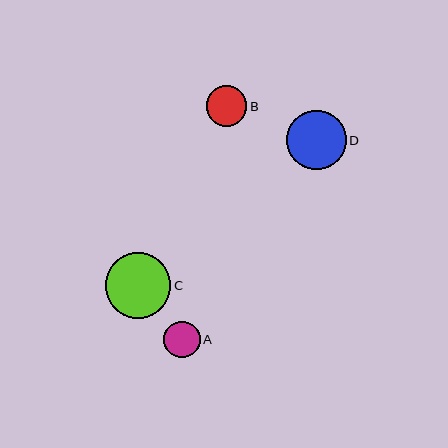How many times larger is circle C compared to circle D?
Circle C is approximately 1.1 times the size of circle D.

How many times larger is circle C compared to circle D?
Circle C is approximately 1.1 times the size of circle D.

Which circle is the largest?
Circle C is the largest with a size of approximately 65 pixels.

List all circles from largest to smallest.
From largest to smallest: C, D, B, A.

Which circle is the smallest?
Circle A is the smallest with a size of approximately 36 pixels.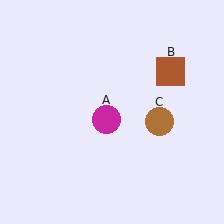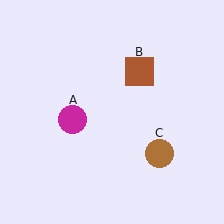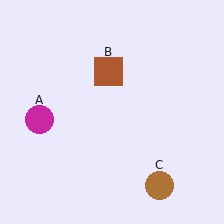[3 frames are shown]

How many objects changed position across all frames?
3 objects changed position: magenta circle (object A), brown square (object B), brown circle (object C).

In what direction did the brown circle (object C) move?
The brown circle (object C) moved down.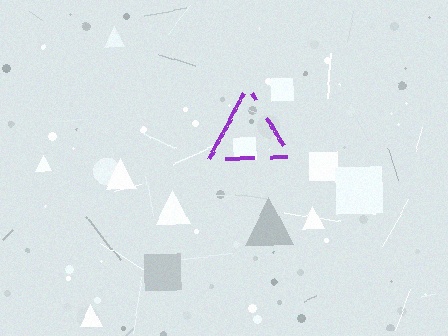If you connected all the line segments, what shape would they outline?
They would outline a triangle.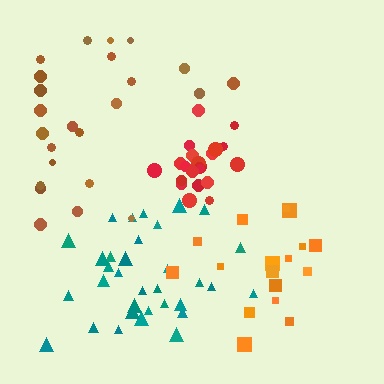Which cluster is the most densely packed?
Red.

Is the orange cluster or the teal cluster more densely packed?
Teal.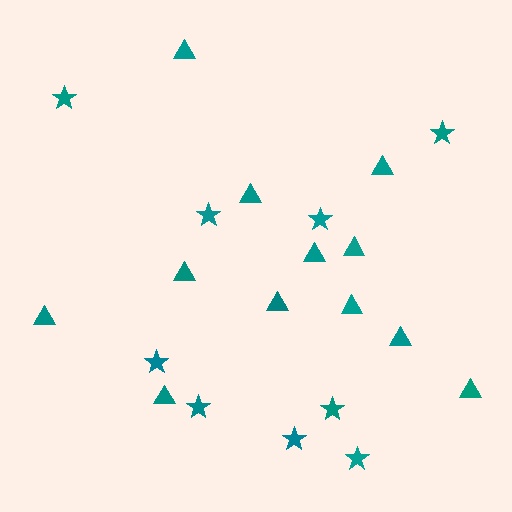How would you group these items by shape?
There are 2 groups: one group of stars (9) and one group of triangles (12).